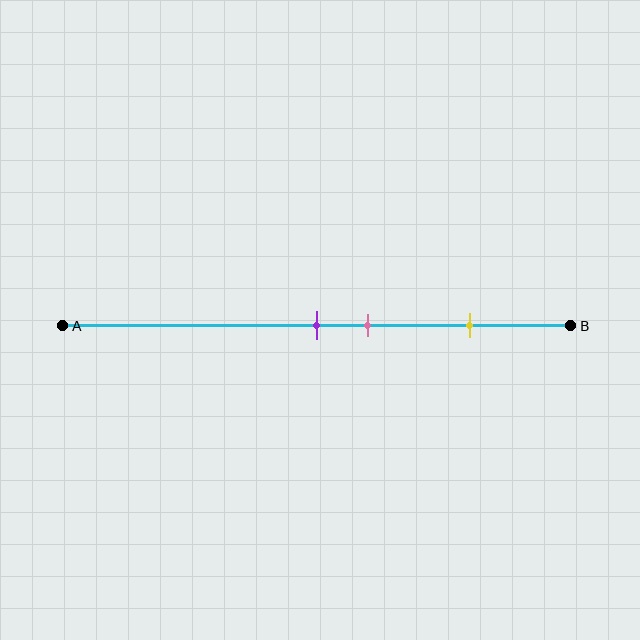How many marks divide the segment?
There are 3 marks dividing the segment.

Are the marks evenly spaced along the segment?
No, the marks are not evenly spaced.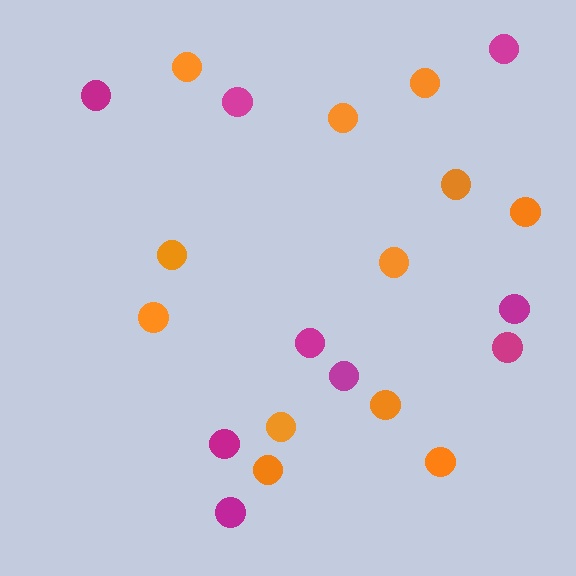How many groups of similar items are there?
There are 2 groups: one group of orange circles (12) and one group of magenta circles (9).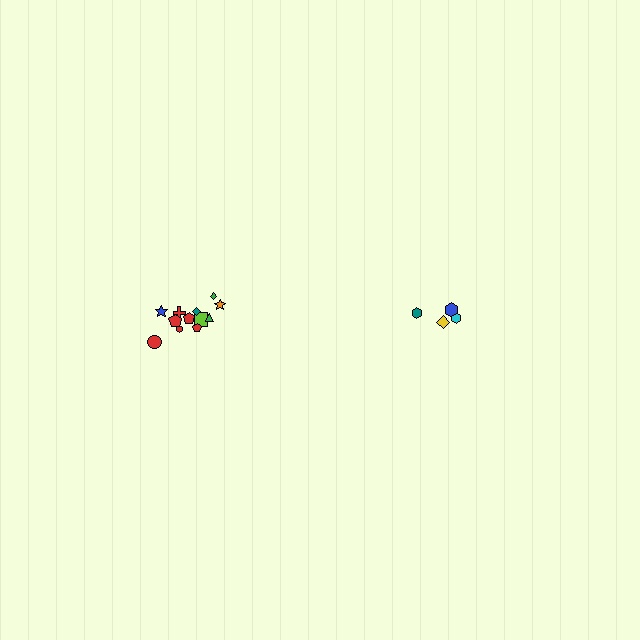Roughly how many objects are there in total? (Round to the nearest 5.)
Roughly 15 objects in total.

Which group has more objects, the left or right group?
The left group.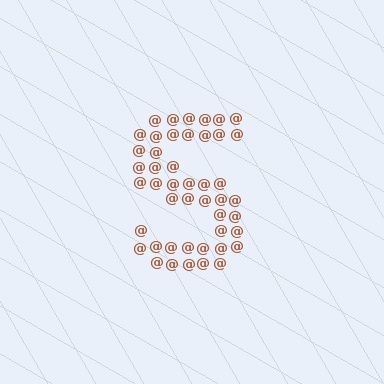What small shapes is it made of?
It is made of small at signs.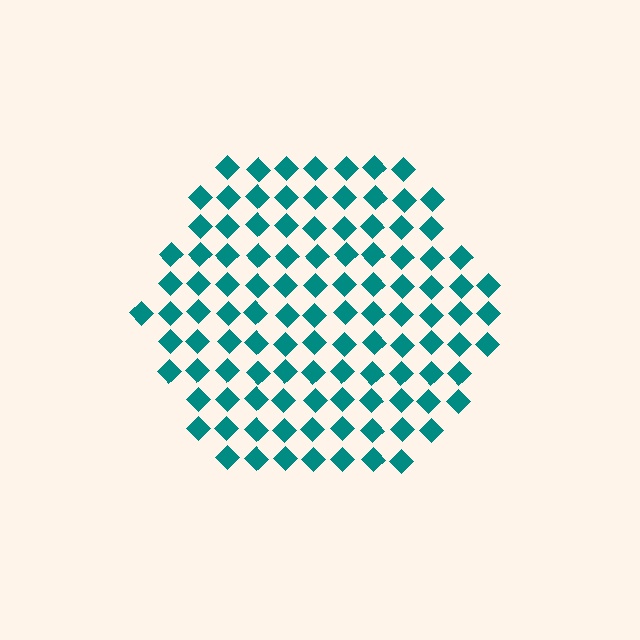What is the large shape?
The large shape is a hexagon.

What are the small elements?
The small elements are diamonds.